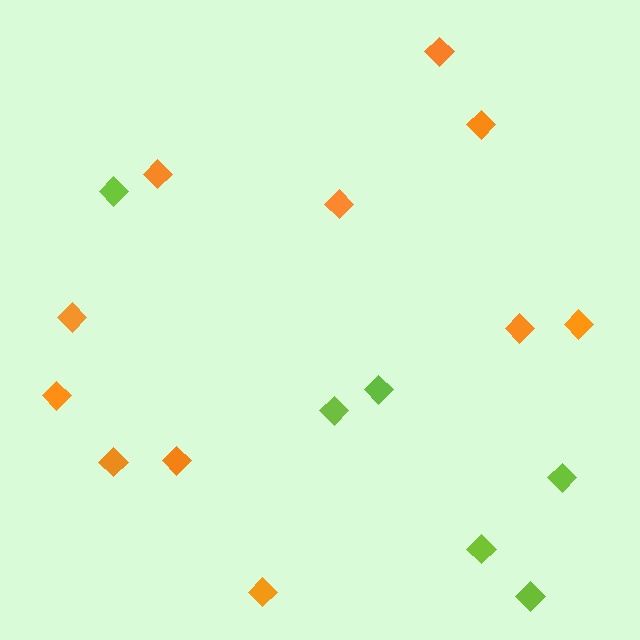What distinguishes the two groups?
There are 2 groups: one group of lime diamonds (6) and one group of orange diamonds (11).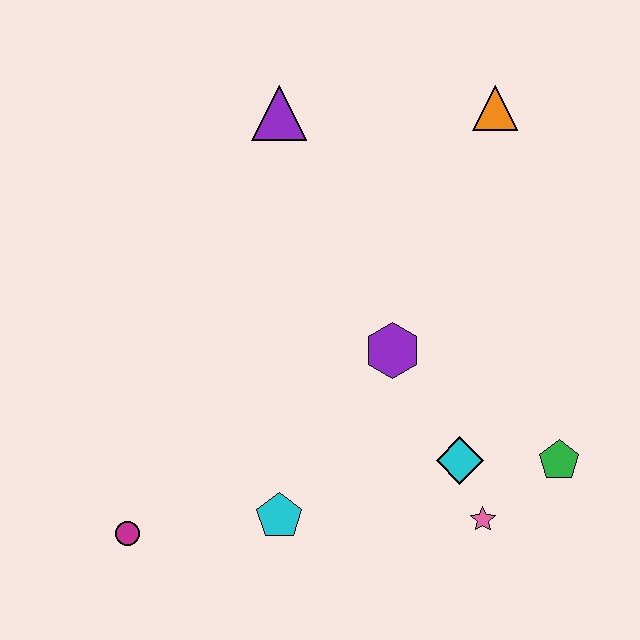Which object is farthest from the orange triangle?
The magenta circle is farthest from the orange triangle.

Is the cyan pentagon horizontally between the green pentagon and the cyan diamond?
No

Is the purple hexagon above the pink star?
Yes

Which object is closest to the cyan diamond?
The pink star is closest to the cyan diamond.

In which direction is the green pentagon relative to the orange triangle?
The green pentagon is below the orange triangle.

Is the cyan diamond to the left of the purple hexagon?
No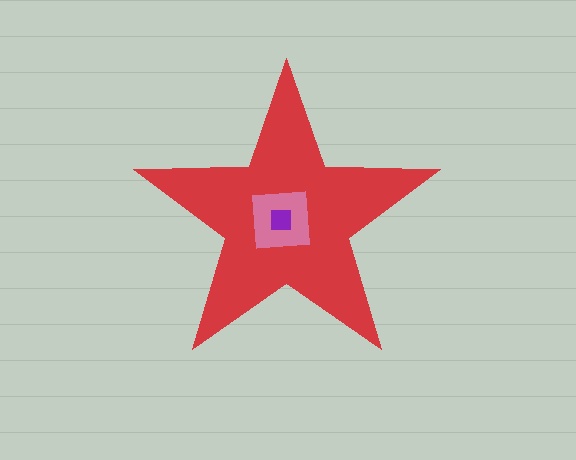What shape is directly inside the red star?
The pink square.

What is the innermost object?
The purple square.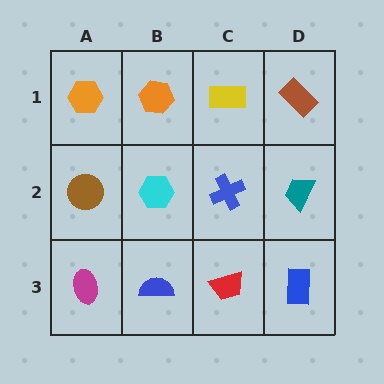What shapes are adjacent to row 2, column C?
A yellow rectangle (row 1, column C), a red trapezoid (row 3, column C), a cyan hexagon (row 2, column B), a teal trapezoid (row 2, column D).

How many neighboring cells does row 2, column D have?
3.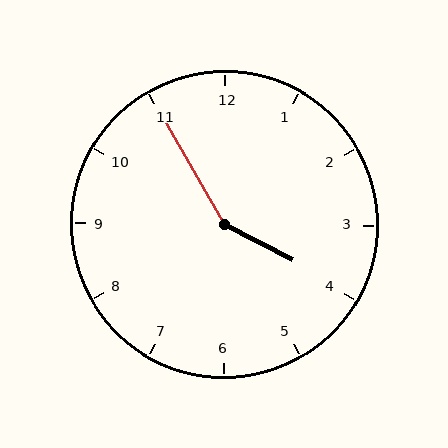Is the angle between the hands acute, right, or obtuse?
It is obtuse.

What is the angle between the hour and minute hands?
Approximately 148 degrees.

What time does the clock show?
3:55.